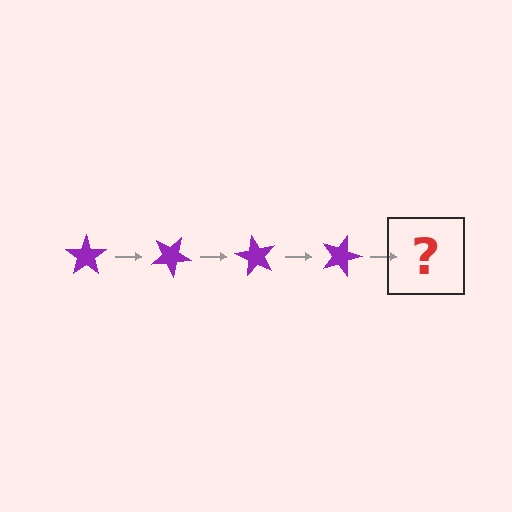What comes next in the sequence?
The next element should be a purple star rotated 120 degrees.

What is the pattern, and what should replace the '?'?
The pattern is that the star rotates 30 degrees each step. The '?' should be a purple star rotated 120 degrees.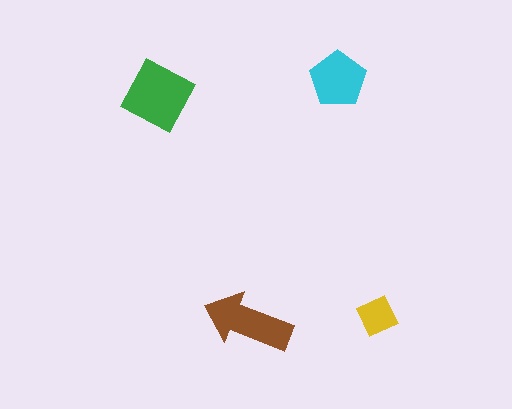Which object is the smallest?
The yellow square.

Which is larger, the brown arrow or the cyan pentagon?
The brown arrow.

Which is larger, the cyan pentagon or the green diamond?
The green diamond.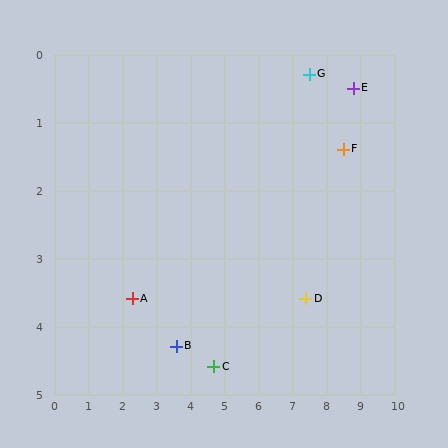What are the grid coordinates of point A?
Point A is at approximately (2.3, 3.6).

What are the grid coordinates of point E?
Point E is at approximately (8.8, 0.5).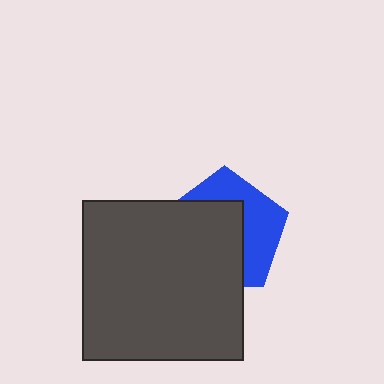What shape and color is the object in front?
The object in front is a dark gray square.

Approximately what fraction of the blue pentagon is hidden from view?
Roughly 58% of the blue pentagon is hidden behind the dark gray square.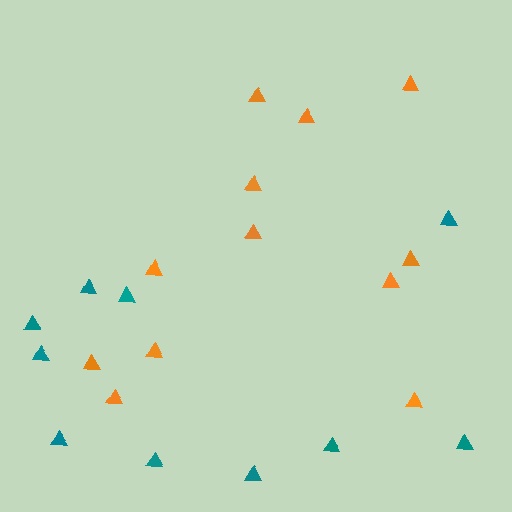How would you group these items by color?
There are 2 groups: one group of orange triangles (12) and one group of teal triangles (10).